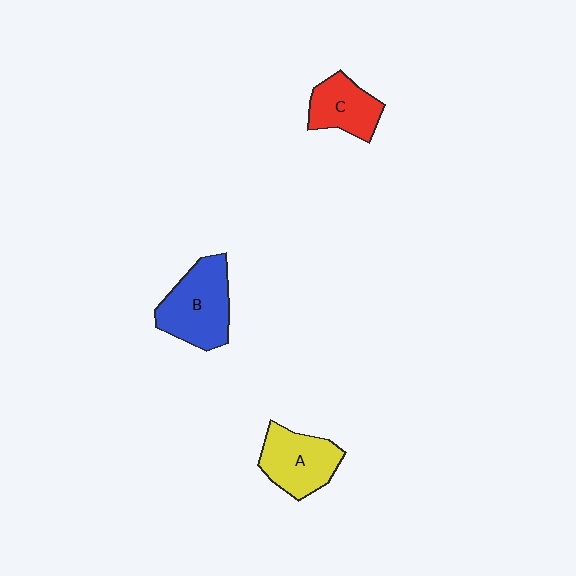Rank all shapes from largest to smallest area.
From largest to smallest: B (blue), A (yellow), C (red).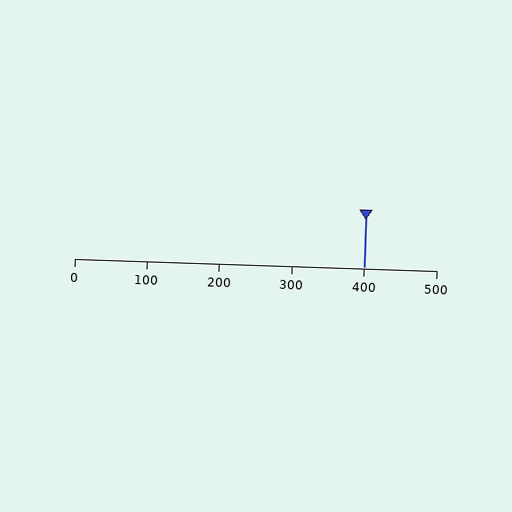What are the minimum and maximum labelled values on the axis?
The axis runs from 0 to 500.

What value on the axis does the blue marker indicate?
The marker indicates approximately 400.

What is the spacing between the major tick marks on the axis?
The major ticks are spaced 100 apart.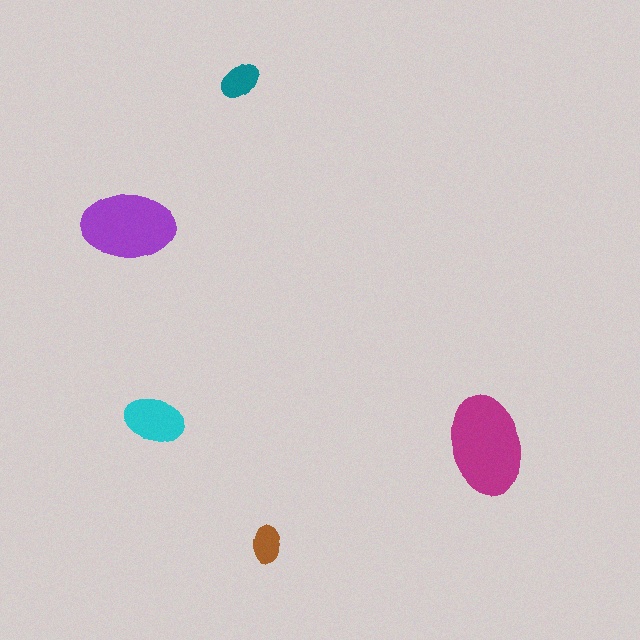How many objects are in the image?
There are 5 objects in the image.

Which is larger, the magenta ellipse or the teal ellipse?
The magenta one.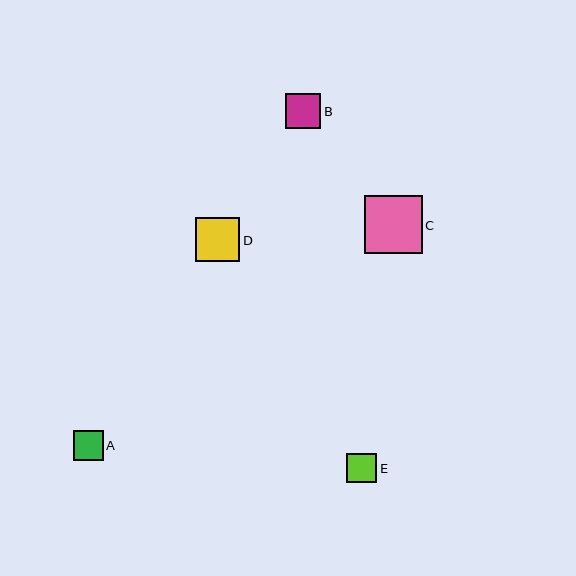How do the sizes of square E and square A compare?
Square E and square A are approximately the same size.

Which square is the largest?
Square C is the largest with a size of approximately 58 pixels.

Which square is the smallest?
Square A is the smallest with a size of approximately 30 pixels.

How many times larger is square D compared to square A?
Square D is approximately 1.5 times the size of square A.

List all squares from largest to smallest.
From largest to smallest: C, D, B, E, A.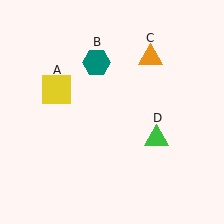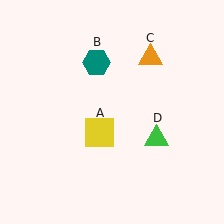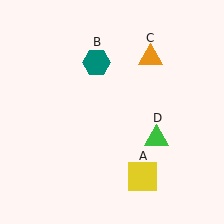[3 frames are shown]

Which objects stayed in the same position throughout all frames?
Teal hexagon (object B) and orange triangle (object C) and green triangle (object D) remained stationary.